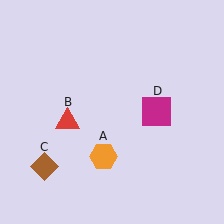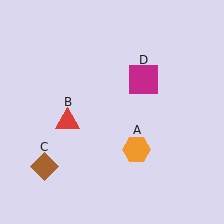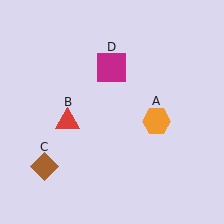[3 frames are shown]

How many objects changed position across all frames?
2 objects changed position: orange hexagon (object A), magenta square (object D).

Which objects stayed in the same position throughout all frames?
Red triangle (object B) and brown diamond (object C) remained stationary.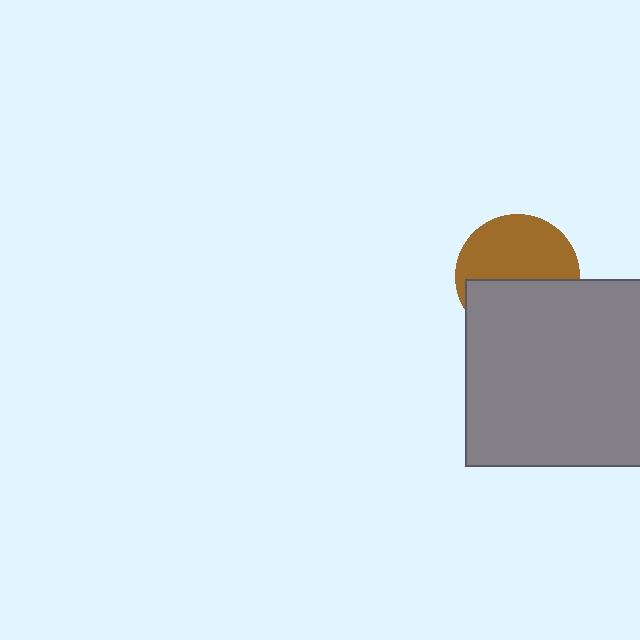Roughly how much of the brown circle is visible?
About half of it is visible (roughly 55%).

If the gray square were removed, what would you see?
You would see the complete brown circle.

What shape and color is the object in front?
The object in front is a gray square.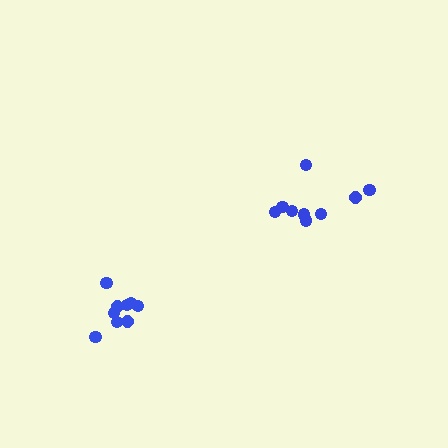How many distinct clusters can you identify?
There are 2 distinct clusters.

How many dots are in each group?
Group 1: 9 dots, Group 2: 9 dots (18 total).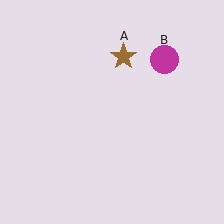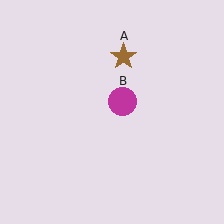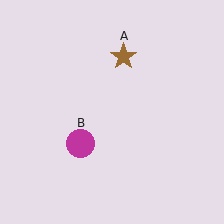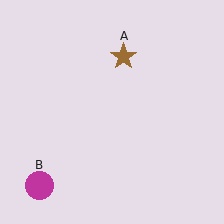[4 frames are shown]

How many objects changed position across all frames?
1 object changed position: magenta circle (object B).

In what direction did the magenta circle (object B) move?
The magenta circle (object B) moved down and to the left.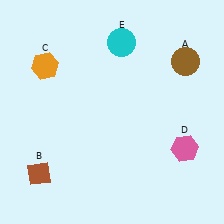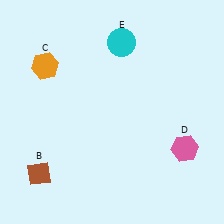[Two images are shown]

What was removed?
The brown circle (A) was removed in Image 2.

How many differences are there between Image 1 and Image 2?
There is 1 difference between the two images.